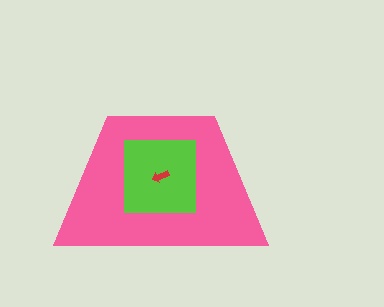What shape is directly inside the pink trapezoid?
The lime square.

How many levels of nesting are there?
3.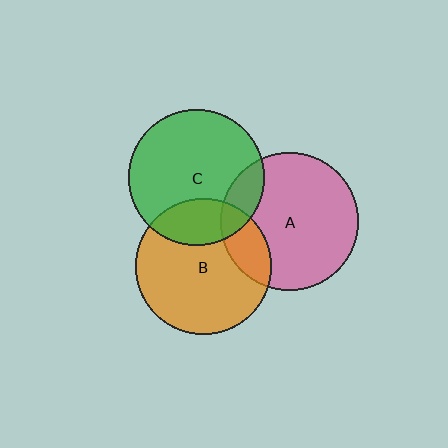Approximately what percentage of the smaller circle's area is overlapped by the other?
Approximately 15%.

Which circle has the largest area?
Circle A (pink).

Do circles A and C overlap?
Yes.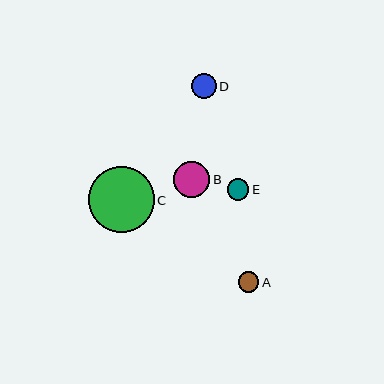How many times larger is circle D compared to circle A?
Circle D is approximately 1.2 times the size of circle A.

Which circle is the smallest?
Circle A is the smallest with a size of approximately 20 pixels.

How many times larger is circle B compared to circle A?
Circle B is approximately 1.8 times the size of circle A.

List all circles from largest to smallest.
From largest to smallest: C, B, D, E, A.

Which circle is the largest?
Circle C is the largest with a size of approximately 65 pixels.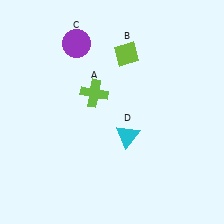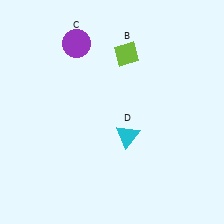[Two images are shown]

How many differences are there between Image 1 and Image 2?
There is 1 difference between the two images.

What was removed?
The lime cross (A) was removed in Image 2.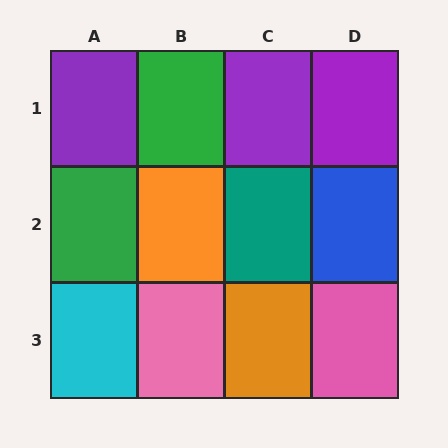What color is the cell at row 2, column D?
Blue.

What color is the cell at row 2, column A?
Green.